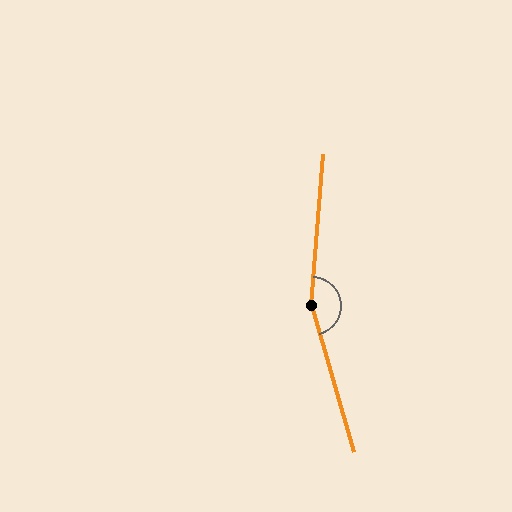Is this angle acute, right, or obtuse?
It is obtuse.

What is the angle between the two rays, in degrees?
Approximately 159 degrees.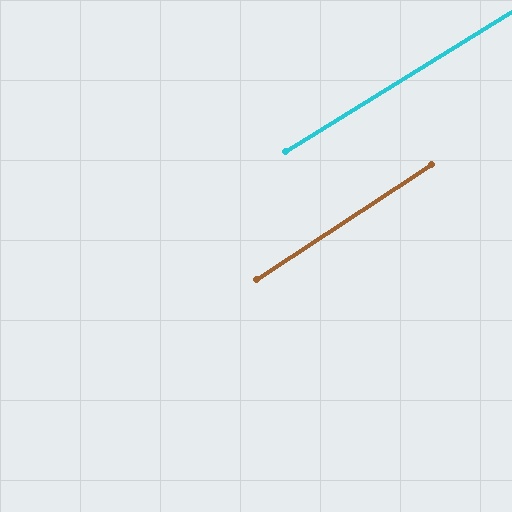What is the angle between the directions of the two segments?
Approximately 1 degree.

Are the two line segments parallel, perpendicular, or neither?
Parallel — their directions differ by only 1.5°.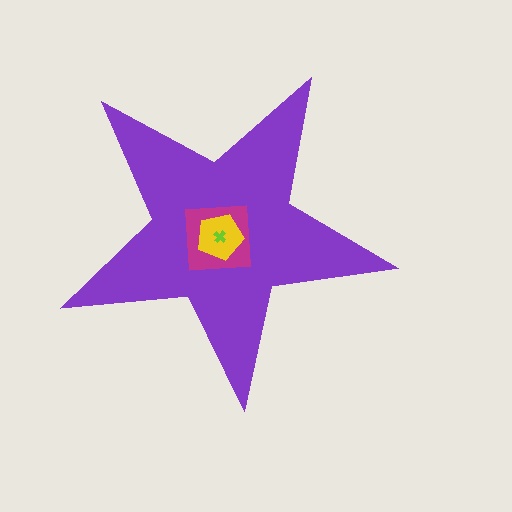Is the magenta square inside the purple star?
Yes.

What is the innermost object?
The lime cross.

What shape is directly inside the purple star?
The magenta square.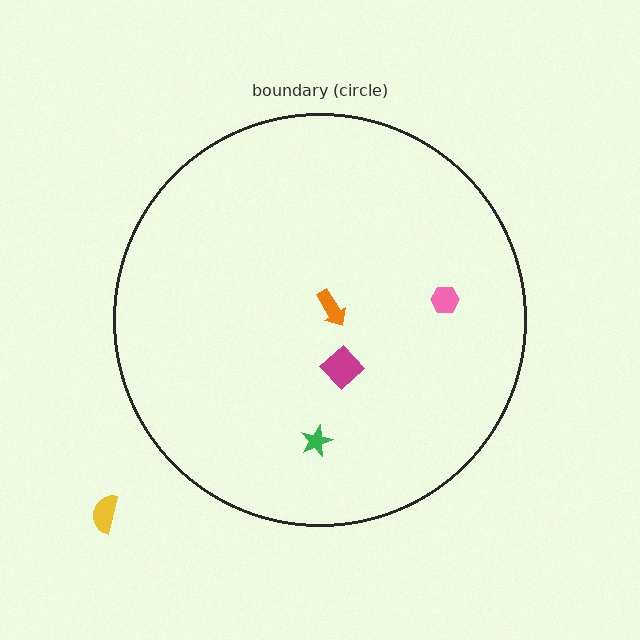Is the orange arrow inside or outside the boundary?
Inside.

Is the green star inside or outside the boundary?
Inside.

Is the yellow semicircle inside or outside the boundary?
Outside.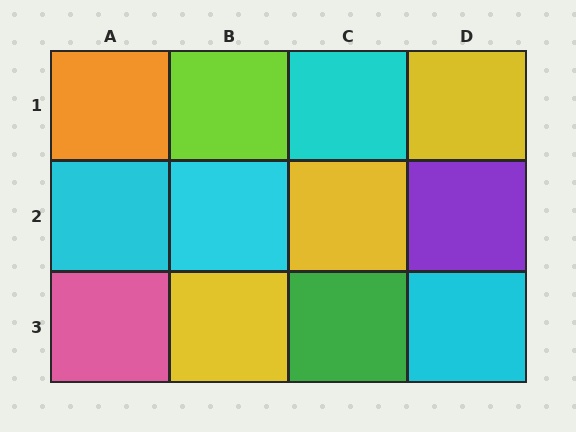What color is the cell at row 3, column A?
Pink.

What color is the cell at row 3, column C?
Green.